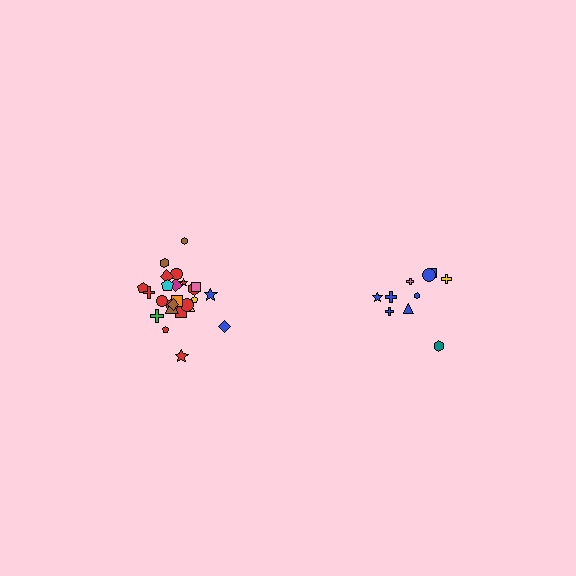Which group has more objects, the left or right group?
The left group.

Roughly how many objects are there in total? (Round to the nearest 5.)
Roughly 35 objects in total.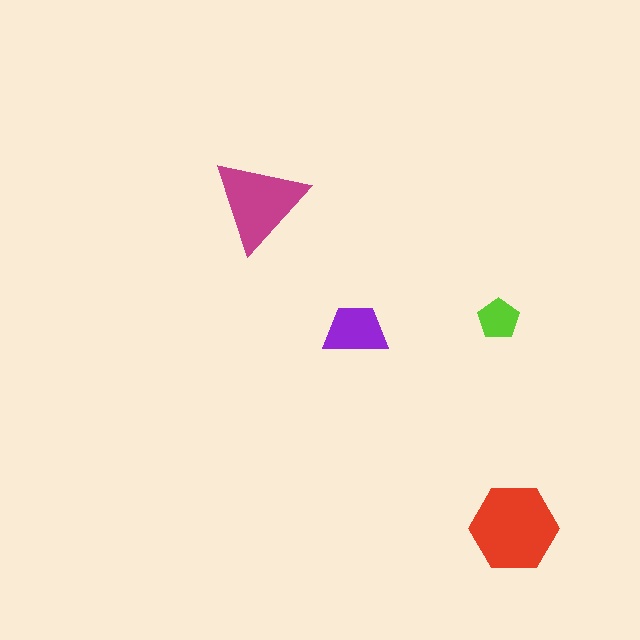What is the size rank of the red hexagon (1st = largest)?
1st.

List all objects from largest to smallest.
The red hexagon, the magenta triangle, the purple trapezoid, the lime pentagon.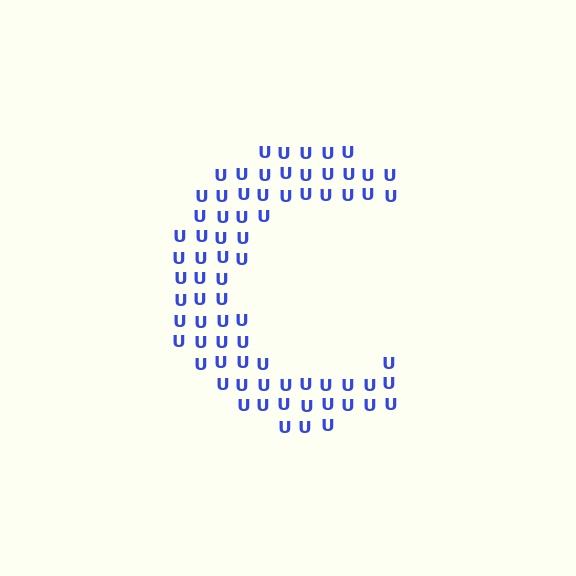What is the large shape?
The large shape is the letter C.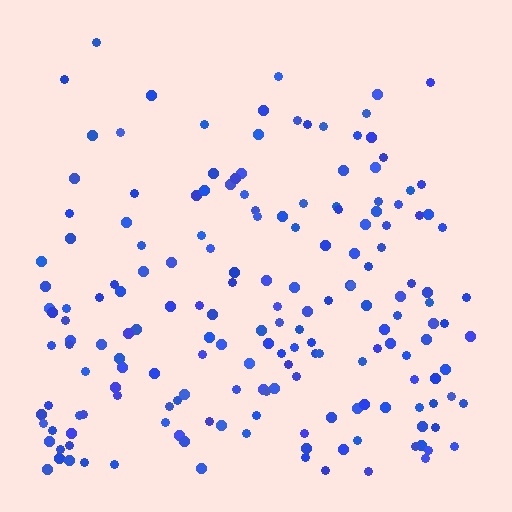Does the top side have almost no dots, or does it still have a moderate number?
Still a moderate number, just noticeably fewer than the bottom.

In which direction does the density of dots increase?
From top to bottom, with the bottom side densest.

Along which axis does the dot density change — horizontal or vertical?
Vertical.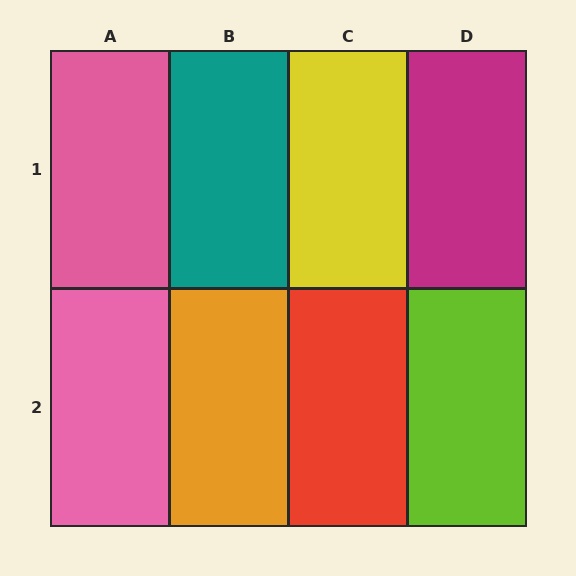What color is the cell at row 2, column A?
Pink.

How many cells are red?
1 cell is red.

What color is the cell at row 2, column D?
Lime.